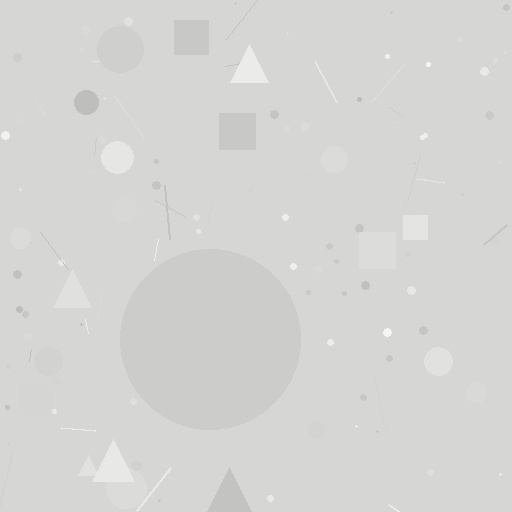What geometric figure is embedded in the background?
A circle is embedded in the background.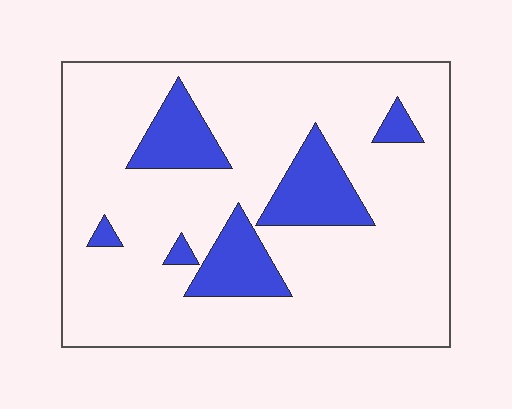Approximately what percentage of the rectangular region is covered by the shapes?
Approximately 15%.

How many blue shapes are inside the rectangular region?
6.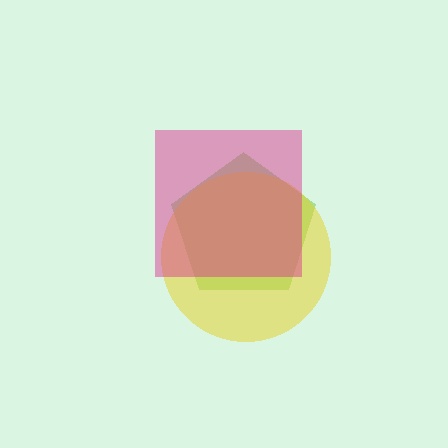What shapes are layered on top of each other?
The layered shapes are: a lime pentagon, a yellow circle, a magenta square.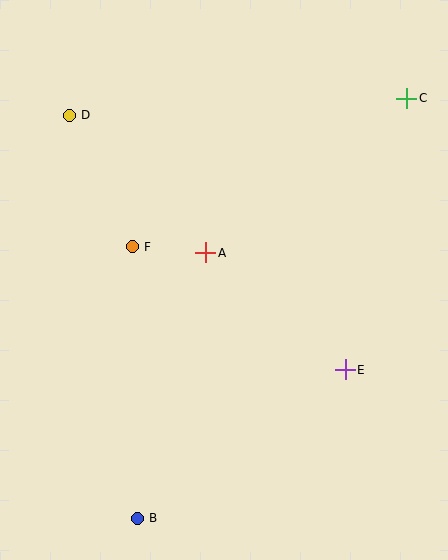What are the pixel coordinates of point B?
Point B is at (137, 518).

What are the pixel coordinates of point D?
Point D is at (69, 115).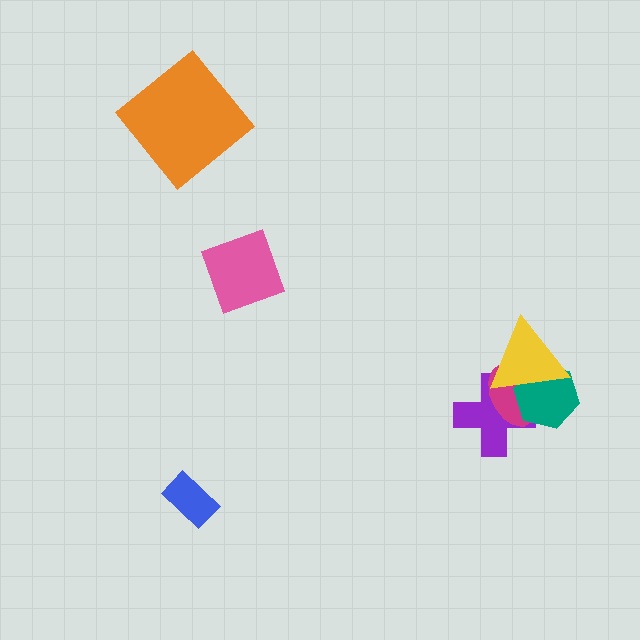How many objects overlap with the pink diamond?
0 objects overlap with the pink diamond.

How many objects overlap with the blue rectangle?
0 objects overlap with the blue rectangle.